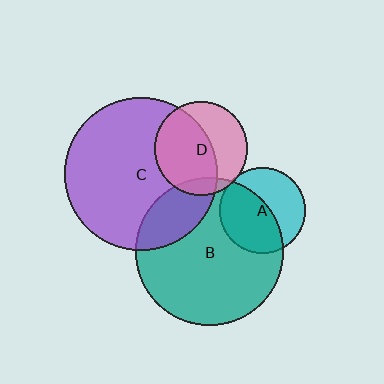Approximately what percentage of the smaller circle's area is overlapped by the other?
Approximately 55%.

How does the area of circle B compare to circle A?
Approximately 3.0 times.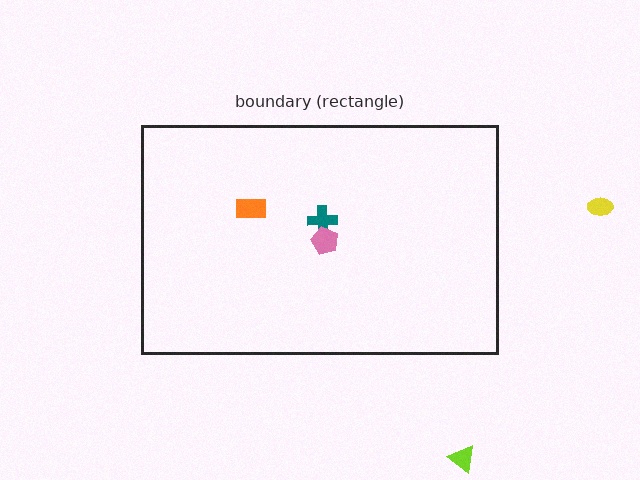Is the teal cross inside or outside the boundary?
Inside.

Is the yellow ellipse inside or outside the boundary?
Outside.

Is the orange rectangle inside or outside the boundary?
Inside.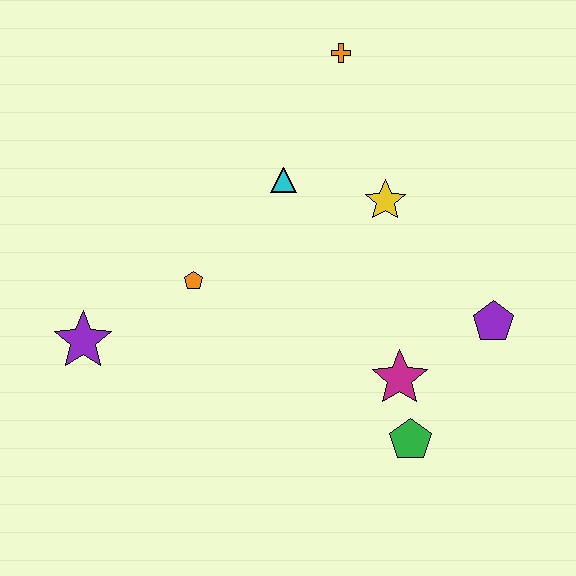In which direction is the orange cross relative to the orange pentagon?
The orange cross is above the orange pentagon.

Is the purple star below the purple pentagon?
Yes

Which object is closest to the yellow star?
The cyan triangle is closest to the yellow star.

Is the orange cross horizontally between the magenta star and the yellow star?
No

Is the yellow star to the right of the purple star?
Yes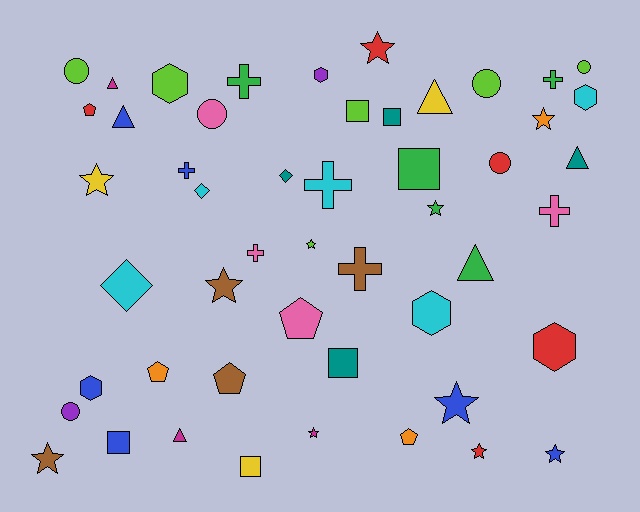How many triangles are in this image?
There are 6 triangles.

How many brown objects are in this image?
There are 4 brown objects.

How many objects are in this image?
There are 50 objects.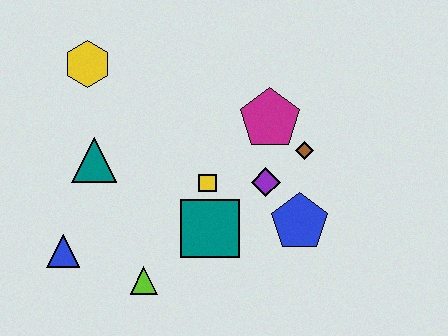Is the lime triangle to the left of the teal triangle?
No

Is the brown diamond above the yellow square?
Yes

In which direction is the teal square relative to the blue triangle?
The teal square is to the right of the blue triangle.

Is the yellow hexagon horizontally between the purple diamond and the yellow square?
No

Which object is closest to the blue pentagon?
The purple diamond is closest to the blue pentagon.